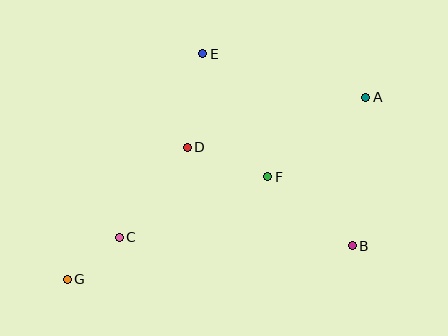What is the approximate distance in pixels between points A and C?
The distance between A and C is approximately 283 pixels.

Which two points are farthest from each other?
Points A and G are farthest from each other.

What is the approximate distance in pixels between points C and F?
The distance between C and F is approximately 160 pixels.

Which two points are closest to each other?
Points C and G are closest to each other.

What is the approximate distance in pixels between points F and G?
The distance between F and G is approximately 225 pixels.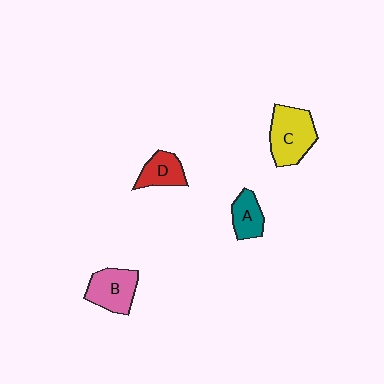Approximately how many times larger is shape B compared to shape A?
Approximately 1.5 times.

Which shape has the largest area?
Shape C (yellow).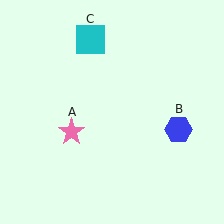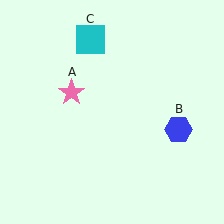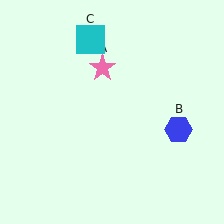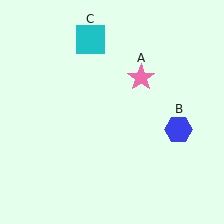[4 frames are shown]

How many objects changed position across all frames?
1 object changed position: pink star (object A).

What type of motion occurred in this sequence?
The pink star (object A) rotated clockwise around the center of the scene.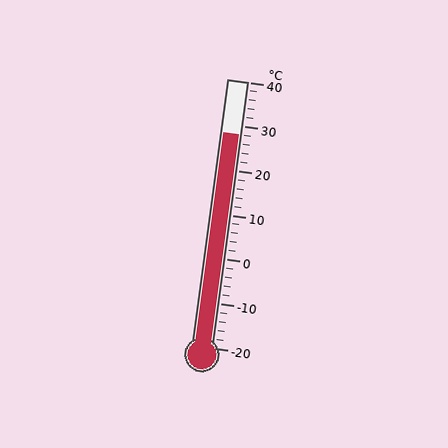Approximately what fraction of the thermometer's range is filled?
The thermometer is filled to approximately 80% of its range.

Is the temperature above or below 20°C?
The temperature is above 20°C.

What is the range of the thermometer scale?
The thermometer scale ranges from -20°C to 40°C.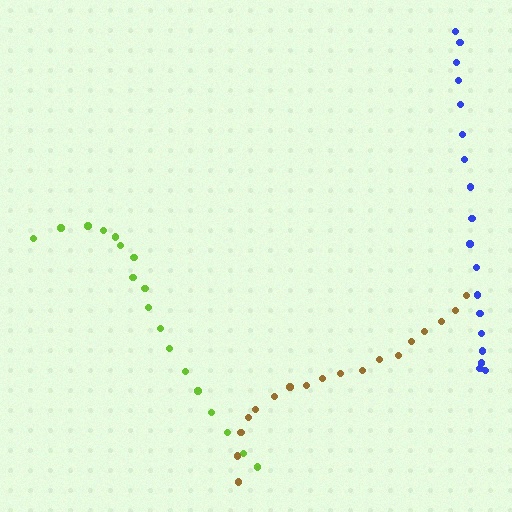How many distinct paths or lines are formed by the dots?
There are 3 distinct paths.